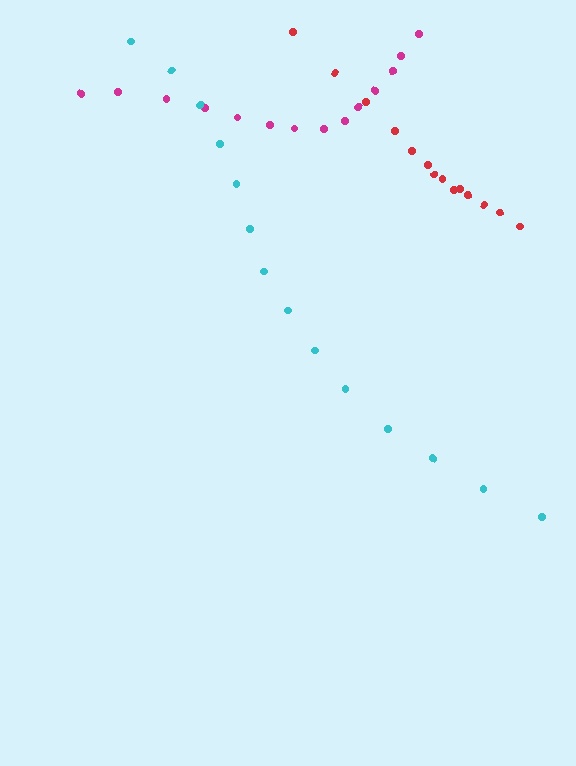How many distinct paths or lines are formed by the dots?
There are 3 distinct paths.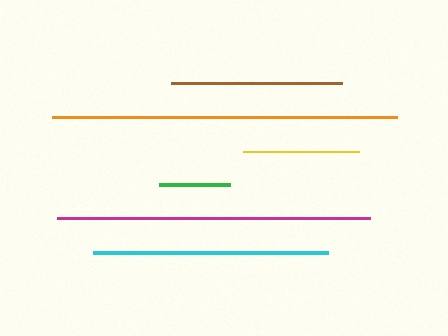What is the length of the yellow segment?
The yellow segment is approximately 116 pixels long.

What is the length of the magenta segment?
The magenta segment is approximately 312 pixels long.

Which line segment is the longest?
The orange line is the longest at approximately 345 pixels.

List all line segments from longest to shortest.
From longest to shortest: orange, magenta, cyan, brown, yellow, green.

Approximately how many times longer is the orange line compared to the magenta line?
The orange line is approximately 1.1 times the length of the magenta line.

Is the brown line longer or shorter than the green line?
The brown line is longer than the green line.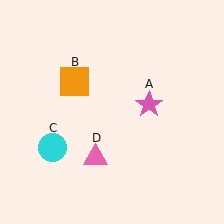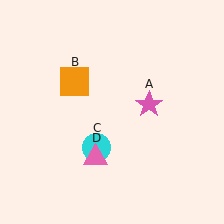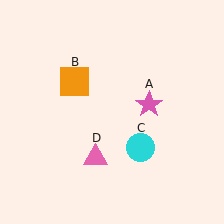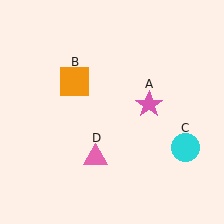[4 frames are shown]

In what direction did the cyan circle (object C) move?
The cyan circle (object C) moved right.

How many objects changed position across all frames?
1 object changed position: cyan circle (object C).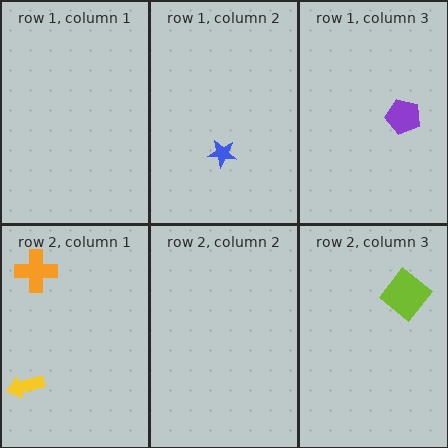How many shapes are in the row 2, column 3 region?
1.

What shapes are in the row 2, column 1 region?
The orange cross, the yellow arrow.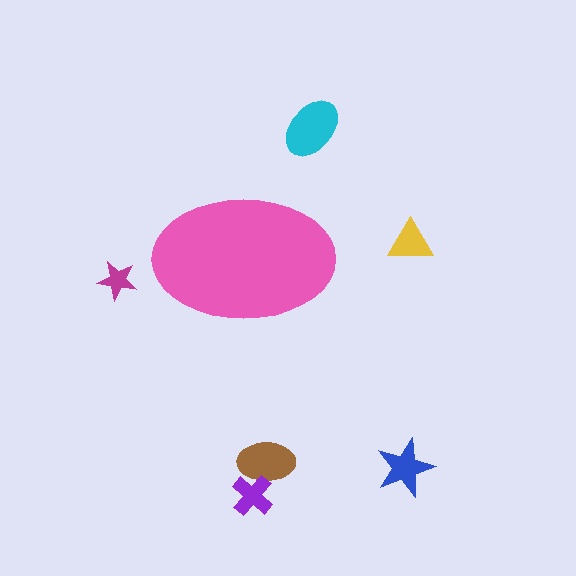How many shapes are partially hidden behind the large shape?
0 shapes are partially hidden.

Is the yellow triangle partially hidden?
No, the yellow triangle is fully visible.